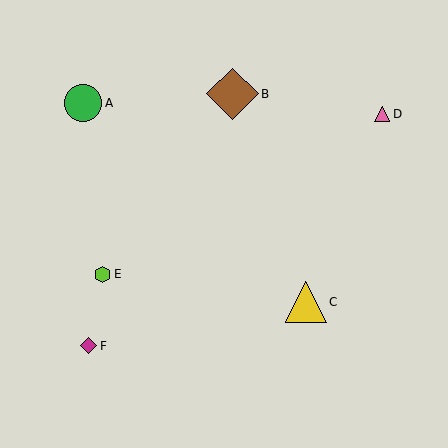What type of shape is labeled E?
Shape E is a lime hexagon.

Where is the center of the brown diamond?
The center of the brown diamond is at (232, 94).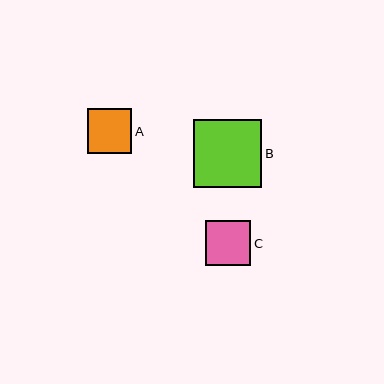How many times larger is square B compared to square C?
Square B is approximately 1.5 times the size of square C.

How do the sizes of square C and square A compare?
Square C and square A are approximately the same size.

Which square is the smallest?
Square A is the smallest with a size of approximately 45 pixels.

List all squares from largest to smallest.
From largest to smallest: B, C, A.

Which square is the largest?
Square B is the largest with a size of approximately 69 pixels.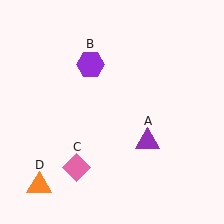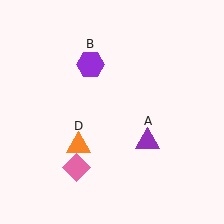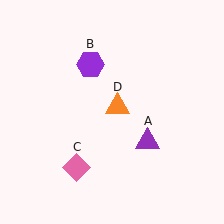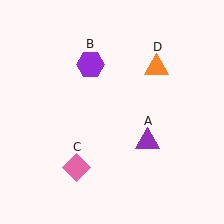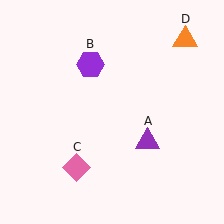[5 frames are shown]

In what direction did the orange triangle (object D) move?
The orange triangle (object D) moved up and to the right.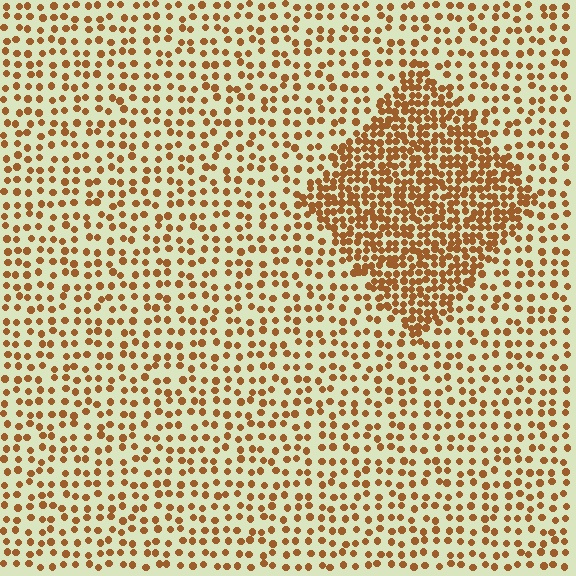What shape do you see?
I see a diamond.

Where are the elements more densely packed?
The elements are more densely packed inside the diamond boundary.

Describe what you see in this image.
The image contains small brown elements arranged at two different densities. A diamond-shaped region is visible where the elements are more densely packed than the surrounding area.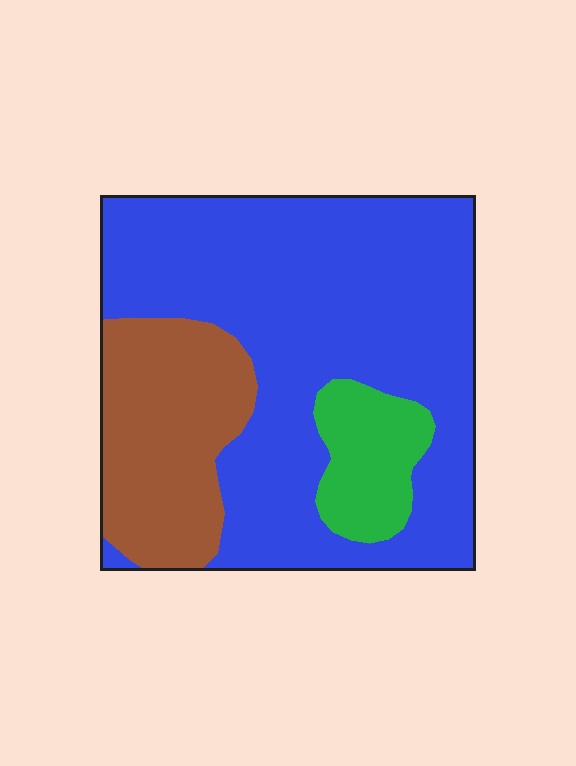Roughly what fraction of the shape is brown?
Brown takes up less than a quarter of the shape.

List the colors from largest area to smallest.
From largest to smallest: blue, brown, green.